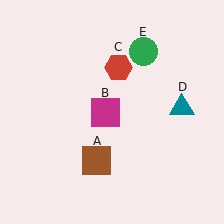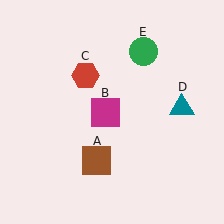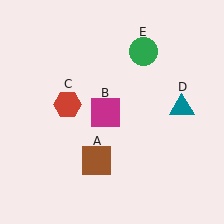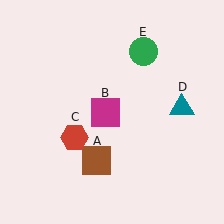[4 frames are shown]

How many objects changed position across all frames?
1 object changed position: red hexagon (object C).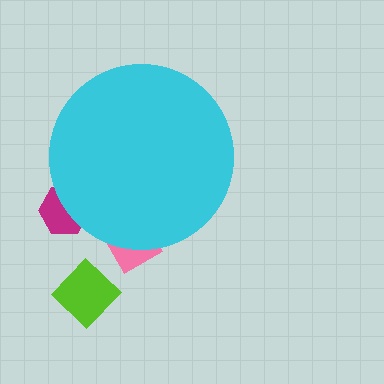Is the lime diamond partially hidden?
No, the lime diamond is fully visible.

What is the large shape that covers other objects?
A cyan circle.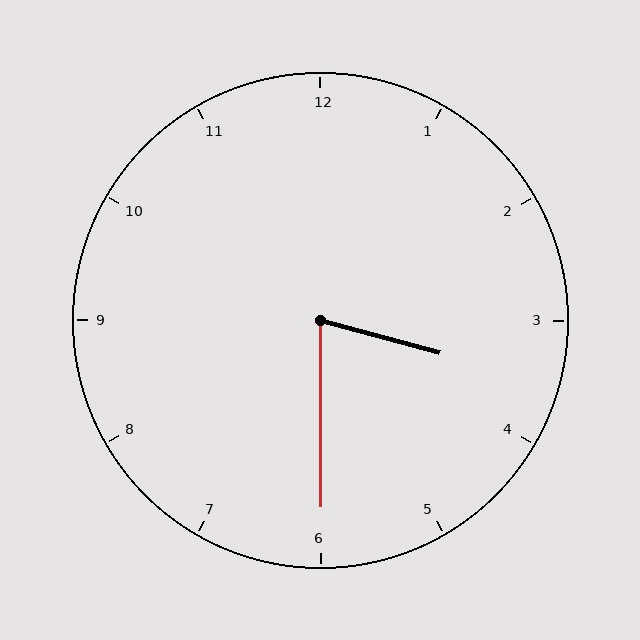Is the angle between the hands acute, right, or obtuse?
It is acute.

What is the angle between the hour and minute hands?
Approximately 75 degrees.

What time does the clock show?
3:30.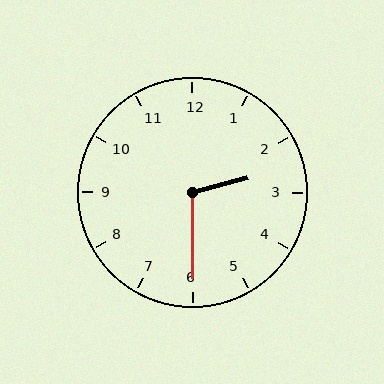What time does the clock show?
2:30.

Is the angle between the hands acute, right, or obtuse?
It is obtuse.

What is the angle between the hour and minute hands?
Approximately 105 degrees.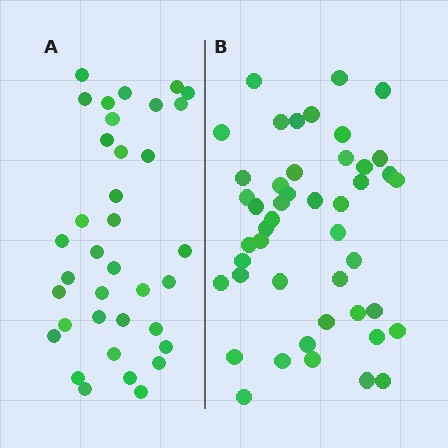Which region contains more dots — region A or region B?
Region B (the right region) has more dots.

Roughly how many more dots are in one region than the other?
Region B has roughly 10 or so more dots than region A.